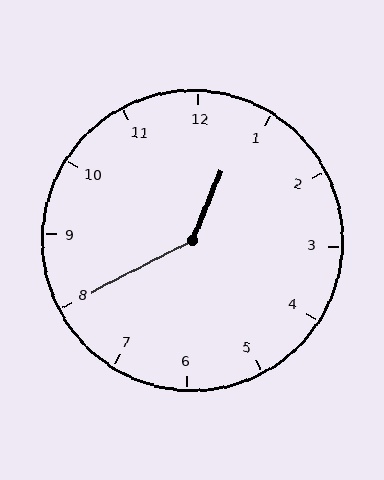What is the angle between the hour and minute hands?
Approximately 140 degrees.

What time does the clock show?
12:40.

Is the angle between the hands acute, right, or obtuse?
It is obtuse.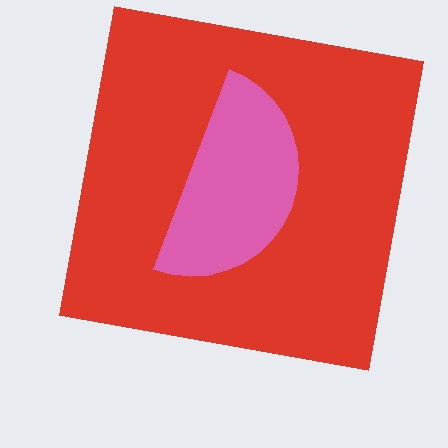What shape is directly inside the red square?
The pink semicircle.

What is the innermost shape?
The pink semicircle.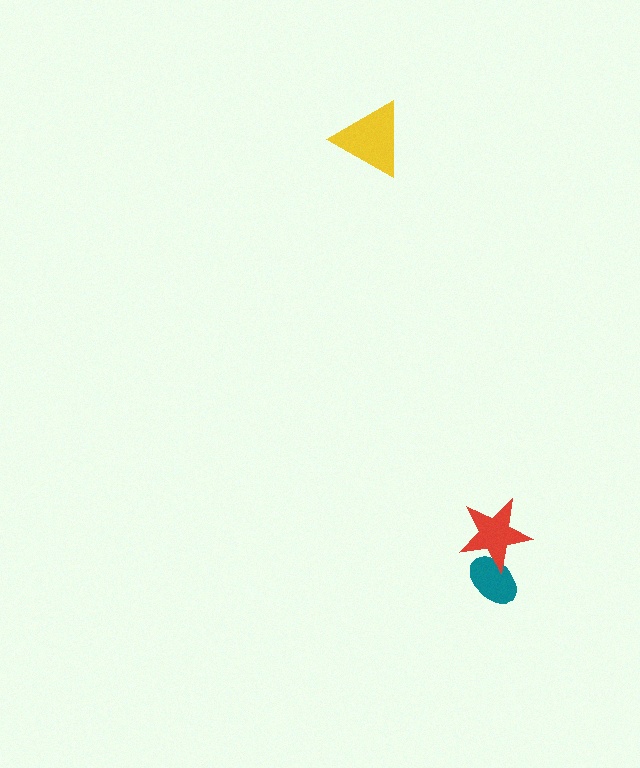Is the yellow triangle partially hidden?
No, no other shape covers it.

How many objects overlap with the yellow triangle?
0 objects overlap with the yellow triangle.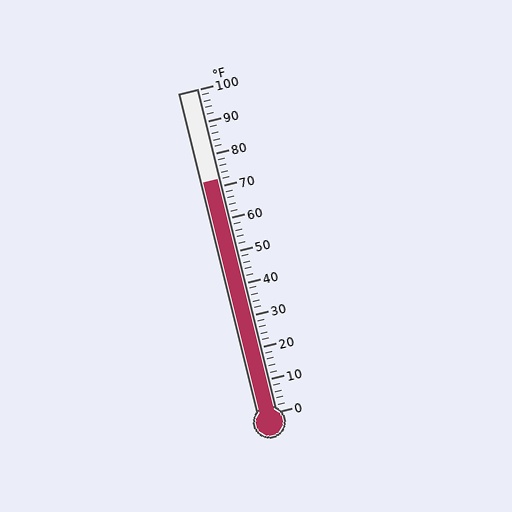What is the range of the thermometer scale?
The thermometer scale ranges from 0°F to 100°F.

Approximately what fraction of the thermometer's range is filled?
The thermometer is filled to approximately 70% of its range.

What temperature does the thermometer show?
The thermometer shows approximately 72°F.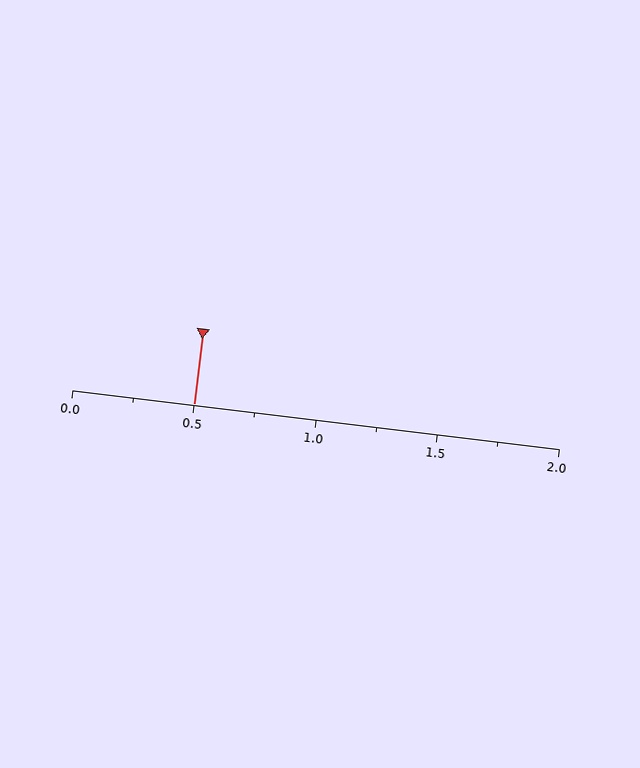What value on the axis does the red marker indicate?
The marker indicates approximately 0.5.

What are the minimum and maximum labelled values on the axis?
The axis runs from 0.0 to 2.0.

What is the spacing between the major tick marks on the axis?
The major ticks are spaced 0.5 apart.